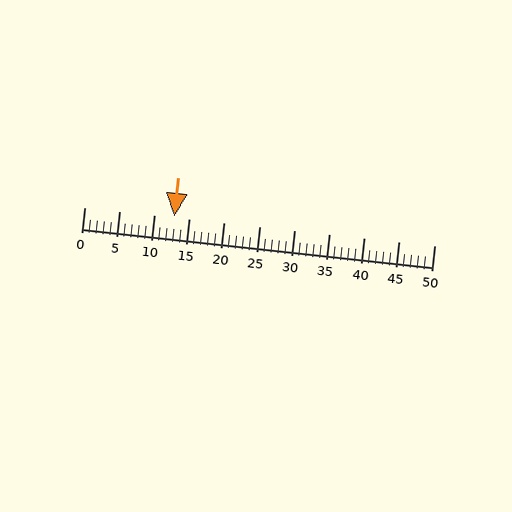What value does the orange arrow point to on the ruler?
The orange arrow points to approximately 13.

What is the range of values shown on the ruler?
The ruler shows values from 0 to 50.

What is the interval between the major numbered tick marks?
The major tick marks are spaced 5 units apart.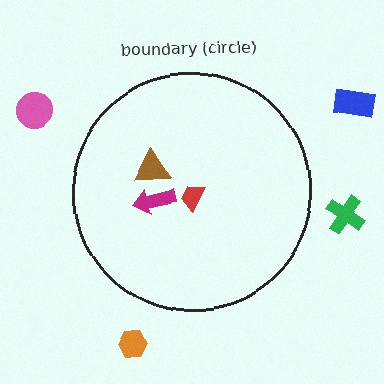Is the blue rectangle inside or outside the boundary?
Outside.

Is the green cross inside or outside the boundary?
Outside.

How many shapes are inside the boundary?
3 inside, 4 outside.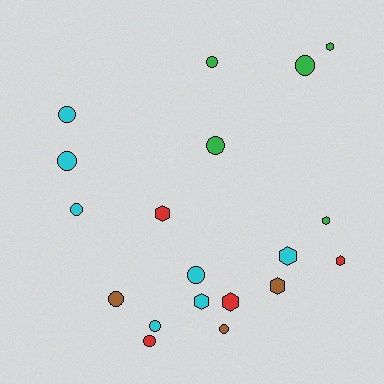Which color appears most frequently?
Cyan, with 7 objects.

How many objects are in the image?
There are 19 objects.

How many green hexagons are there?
There are 2 green hexagons.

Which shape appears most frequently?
Circle, with 11 objects.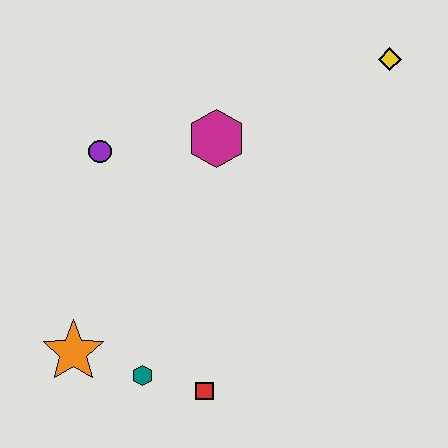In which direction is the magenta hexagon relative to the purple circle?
The magenta hexagon is to the right of the purple circle.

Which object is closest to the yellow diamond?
The magenta hexagon is closest to the yellow diamond.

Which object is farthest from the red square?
The yellow diamond is farthest from the red square.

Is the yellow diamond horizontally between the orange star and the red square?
No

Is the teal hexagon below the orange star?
Yes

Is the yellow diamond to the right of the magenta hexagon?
Yes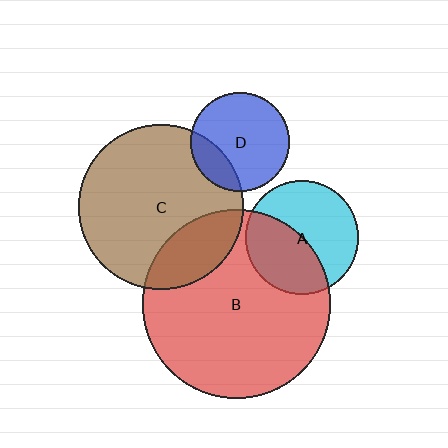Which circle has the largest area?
Circle B (red).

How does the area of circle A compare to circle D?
Approximately 1.3 times.